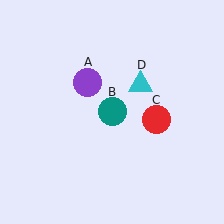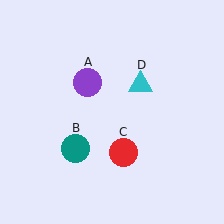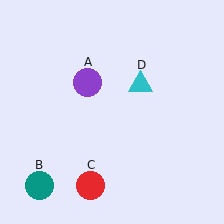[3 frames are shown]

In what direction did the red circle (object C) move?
The red circle (object C) moved down and to the left.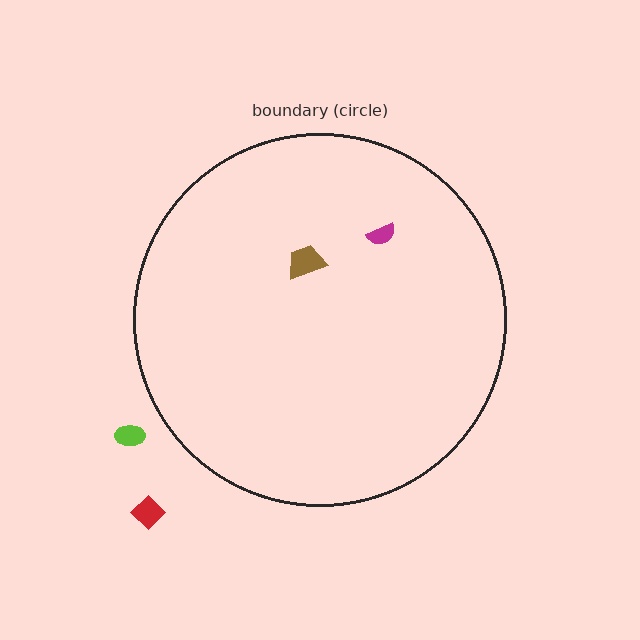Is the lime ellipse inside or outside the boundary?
Outside.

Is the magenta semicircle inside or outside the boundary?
Inside.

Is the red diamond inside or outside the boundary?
Outside.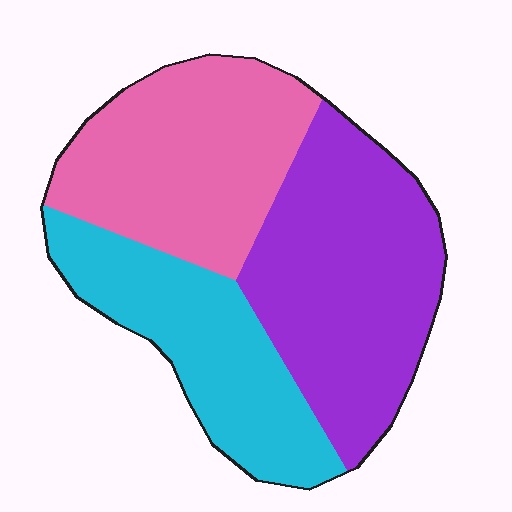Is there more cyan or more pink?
Pink.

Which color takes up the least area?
Cyan, at roughly 30%.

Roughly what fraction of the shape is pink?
Pink takes up about one third (1/3) of the shape.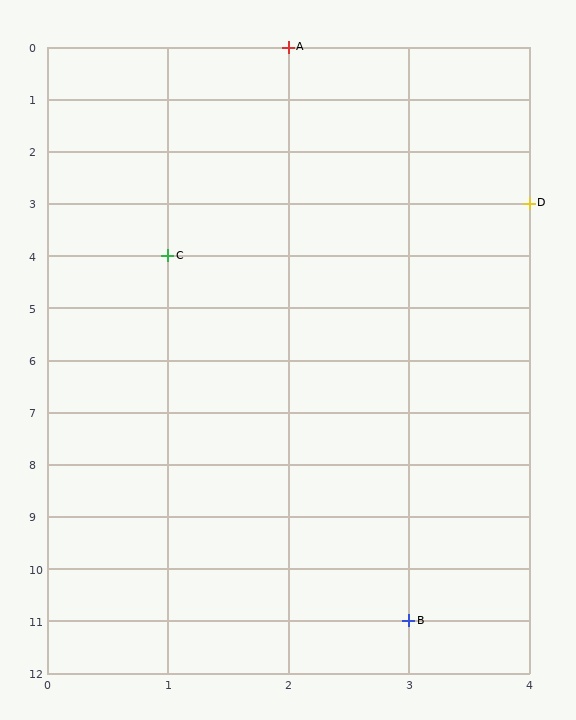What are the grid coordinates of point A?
Point A is at grid coordinates (2, 0).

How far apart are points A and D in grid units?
Points A and D are 2 columns and 3 rows apart (about 3.6 grid units diagonally).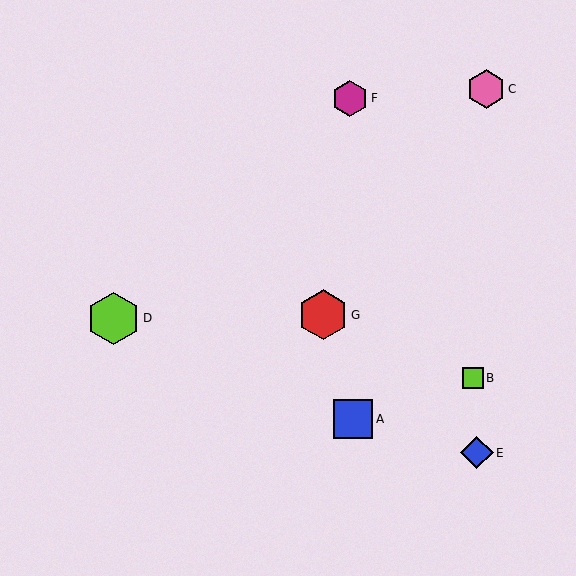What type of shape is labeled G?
Shape G is a red hexagon.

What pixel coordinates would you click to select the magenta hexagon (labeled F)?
Click at (350, 98) to select the magenta hexagon F.